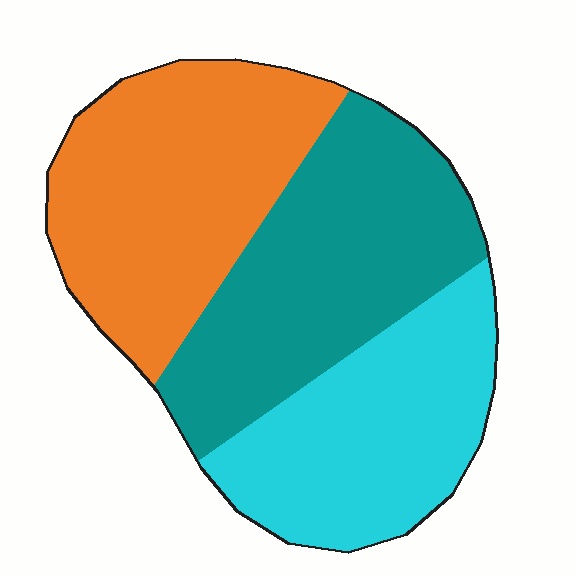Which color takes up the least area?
Cyan, at roughly 30%.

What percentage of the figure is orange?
Orange covers roughly 35% of the figure.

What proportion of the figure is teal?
Teal covers 35% of the figure.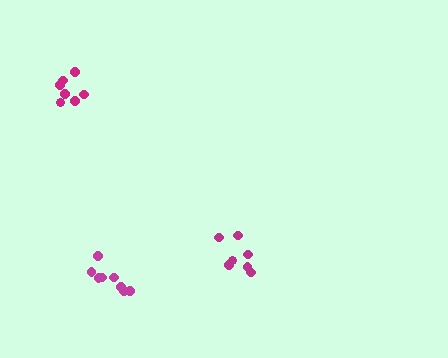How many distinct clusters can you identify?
There are 3 distinct clusters.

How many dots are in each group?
Group 1: 7 dots, Group 2: 7 dots, Group 3: 8 dots (22 total).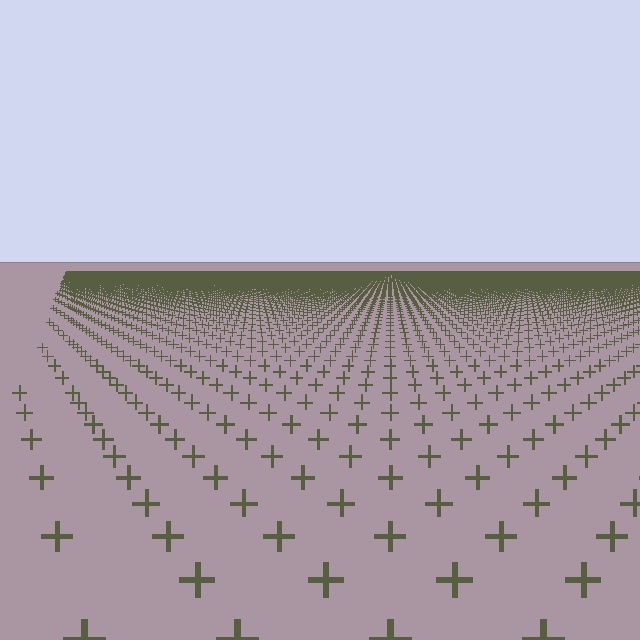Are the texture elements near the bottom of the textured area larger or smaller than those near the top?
Larger. Near the bottom, elements are closer to the viewer and appear at a bigger on-screen size.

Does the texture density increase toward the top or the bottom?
Density increases toward the top.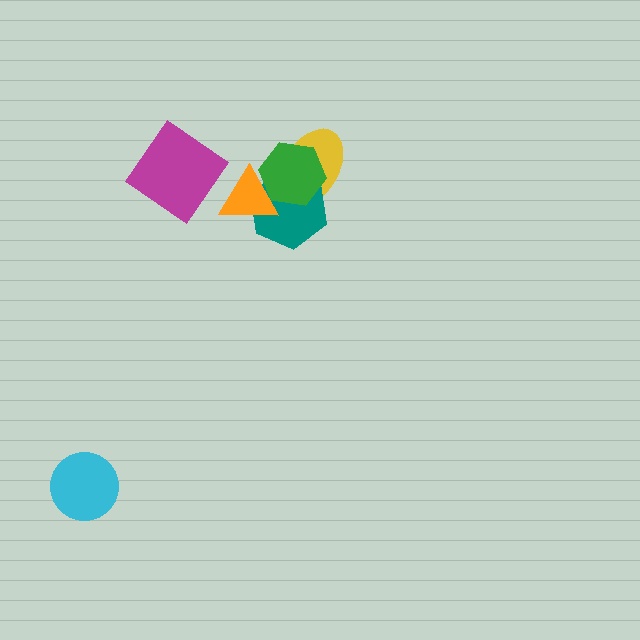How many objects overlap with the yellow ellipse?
2 objects overlap with the yellow ellipse.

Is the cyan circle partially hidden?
No, no other shape covers it.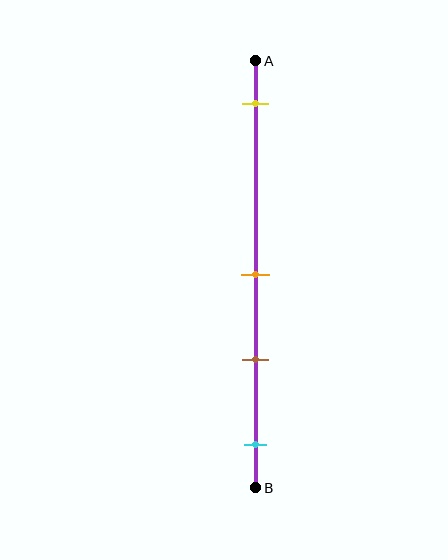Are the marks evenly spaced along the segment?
No, the marks are not evenly spaced.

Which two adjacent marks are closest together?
The orange and brown marks are the closest adjacent pair.